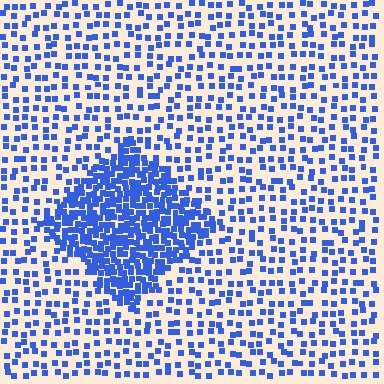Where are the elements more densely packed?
The elements are more densely packed inside the diamond boundary.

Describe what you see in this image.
The image contains small blue elements arranged at two different densities. A diamond-shaped region is visible where the elements are more densely packed than the surrounding area.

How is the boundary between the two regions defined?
The boundary is defined by a change in element density (approximately 2.8x ratio). All elements are the same color, size, and shape.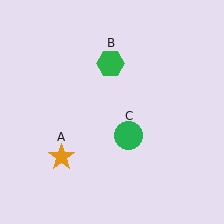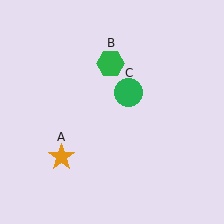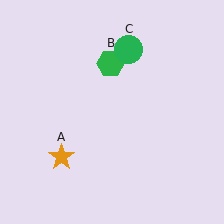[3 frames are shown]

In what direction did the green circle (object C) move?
The green circle (object C) moved up.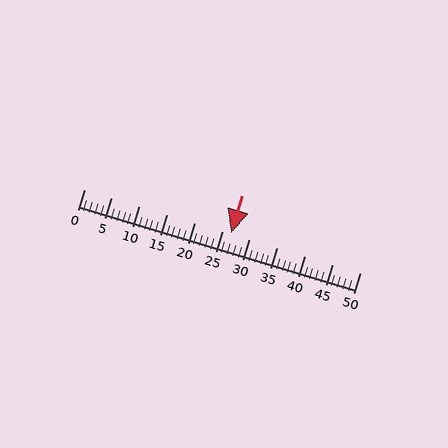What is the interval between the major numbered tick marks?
The major tick marks are spaced 5 units apart.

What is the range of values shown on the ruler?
The ruler shows values from 0 to 50.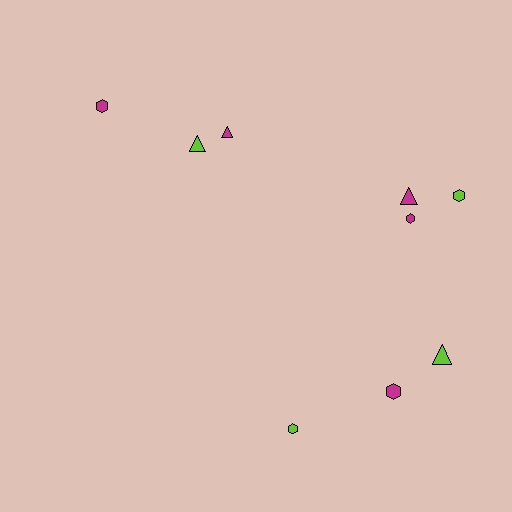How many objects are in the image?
There are 9 objects.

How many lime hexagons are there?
There are 2 lime hexagons.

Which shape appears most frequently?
Hexagon, with 5 objects.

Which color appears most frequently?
Magenta, with 5 objects.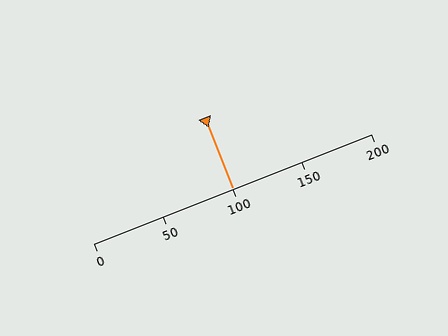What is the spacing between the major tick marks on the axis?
The major ticks are spaced 50 apart.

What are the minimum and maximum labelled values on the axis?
The axis runs from 0 to 200.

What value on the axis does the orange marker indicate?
The marker indicates approximately 100.